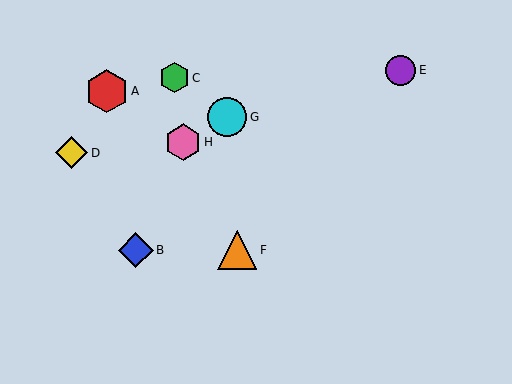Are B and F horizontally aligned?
Yes, both are at y≈250.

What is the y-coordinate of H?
Object H is at y≈142.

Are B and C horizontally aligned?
No, B is at y≈250 and C is at y≈78.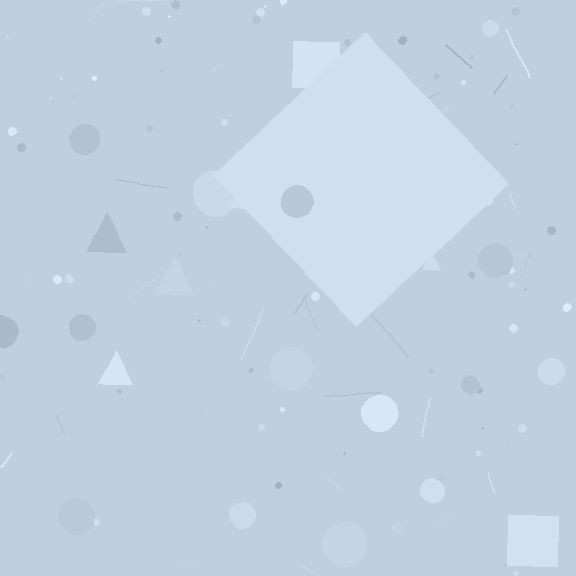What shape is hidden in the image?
A diamond is hidden in the image.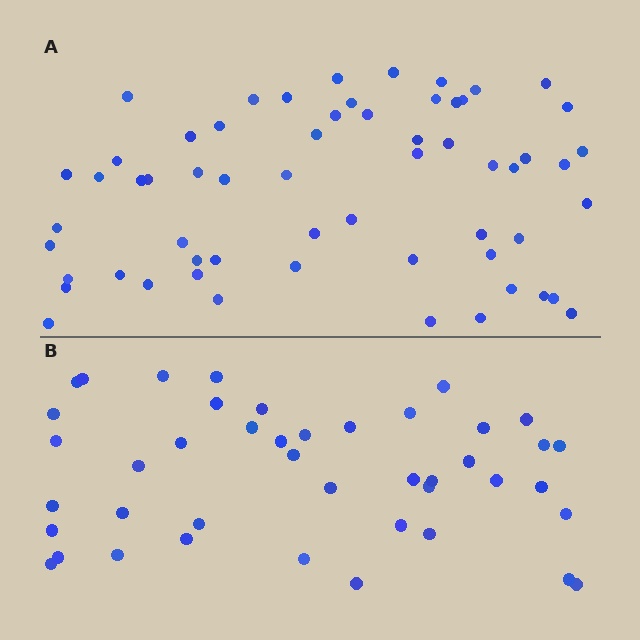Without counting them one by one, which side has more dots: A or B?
Region A (the top region) has more dots.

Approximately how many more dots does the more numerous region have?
Region A has approximately 15 more dots than region B.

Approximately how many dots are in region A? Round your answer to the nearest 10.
About 60 dots.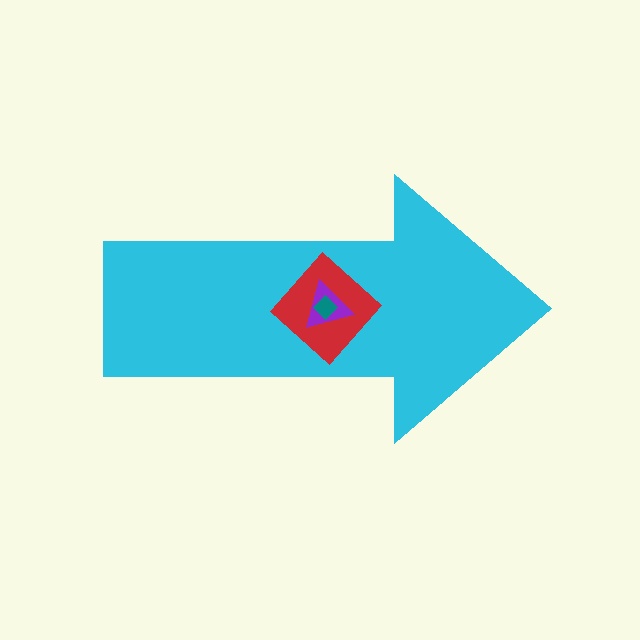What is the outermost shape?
The cyan arrow.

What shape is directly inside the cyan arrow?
The red diamond.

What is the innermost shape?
The teal diamond.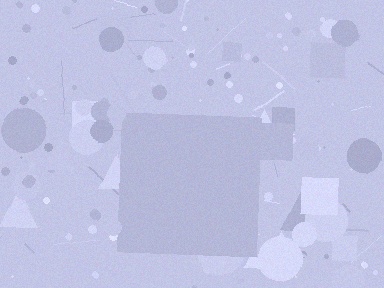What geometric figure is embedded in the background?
A square is embedded in the background.